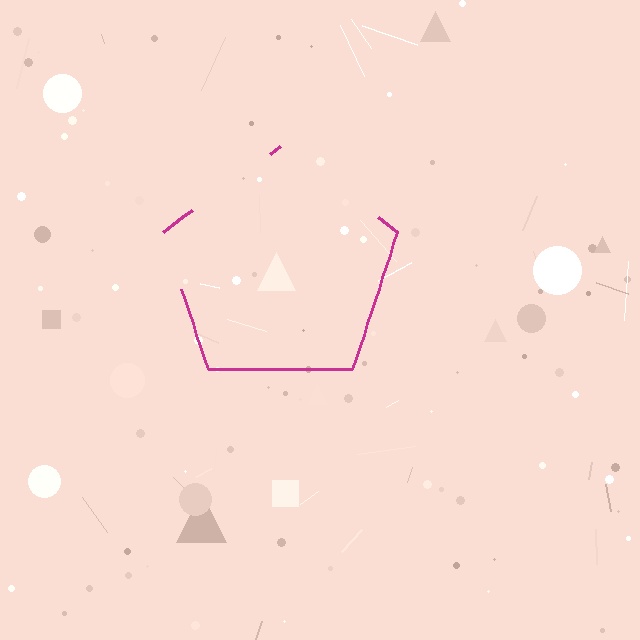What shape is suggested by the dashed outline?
The dashed outline suggests a pentagon.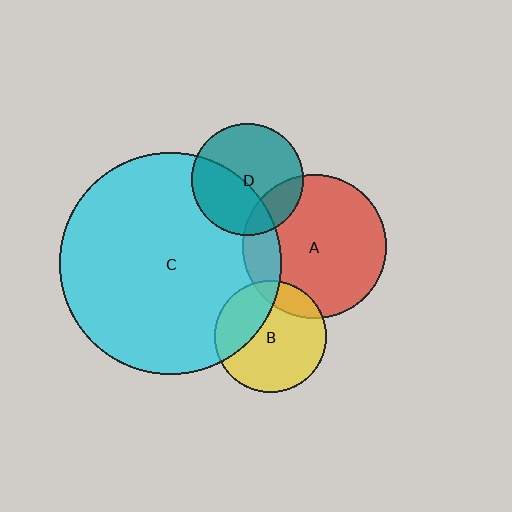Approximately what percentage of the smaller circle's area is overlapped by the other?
Approximately 15%.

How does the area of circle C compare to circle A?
Approximately 2.4 times.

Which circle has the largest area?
Circle C (cyan).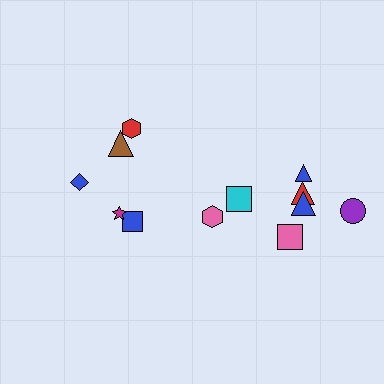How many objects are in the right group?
There are 7 objects.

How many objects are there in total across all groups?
There are 12 objects.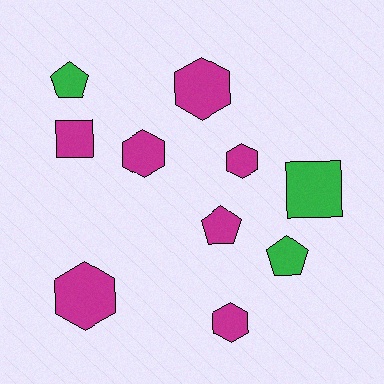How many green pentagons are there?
There are 2 green pentagons.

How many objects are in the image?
There are 10 objects.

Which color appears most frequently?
Magenta, with 7 objects.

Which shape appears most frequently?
Hexagon, with 5 objects.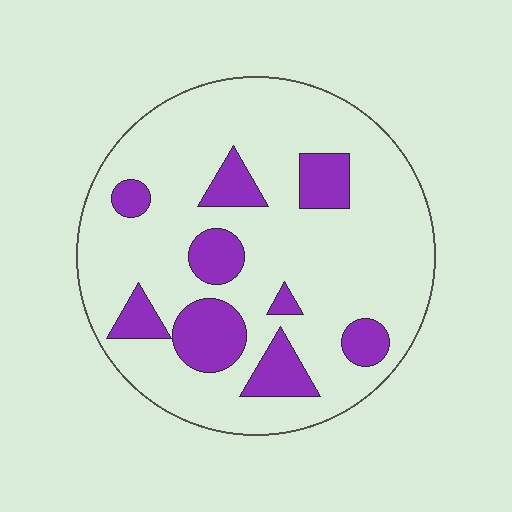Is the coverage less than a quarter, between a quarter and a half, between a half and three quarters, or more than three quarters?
Less than a quarter.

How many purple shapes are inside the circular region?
9.